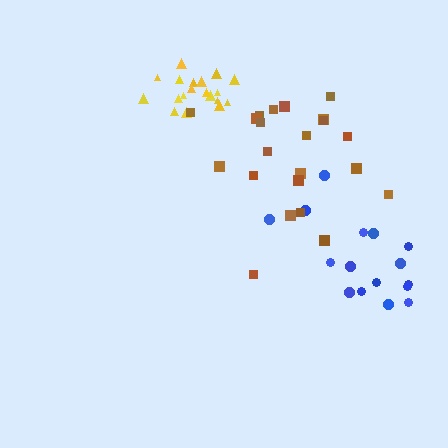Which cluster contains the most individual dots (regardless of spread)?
Brown (22).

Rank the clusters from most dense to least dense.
yellow, brown, blue.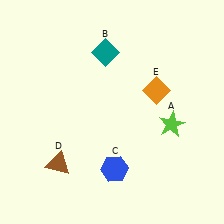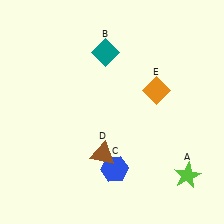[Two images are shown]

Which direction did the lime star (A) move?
The lime star (A) moved down.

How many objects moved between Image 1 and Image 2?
2 objects moved between the two images.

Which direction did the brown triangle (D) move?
The brown triangle (D) moved right.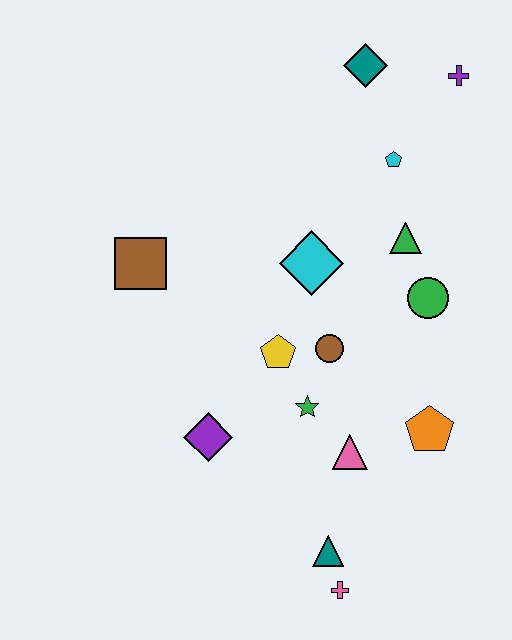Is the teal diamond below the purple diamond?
No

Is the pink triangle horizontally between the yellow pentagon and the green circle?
Yes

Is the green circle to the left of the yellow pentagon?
No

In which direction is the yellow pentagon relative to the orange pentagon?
The yellow pentagon is to the left of the orange pentagon.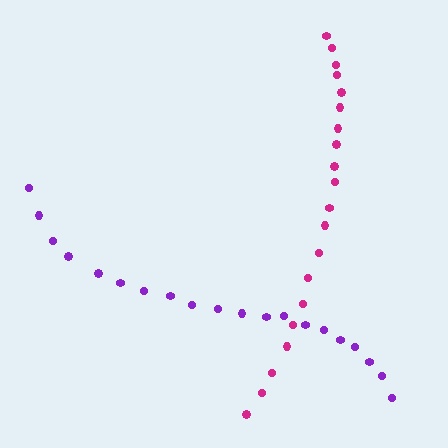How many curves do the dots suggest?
There are 2 distinct paths.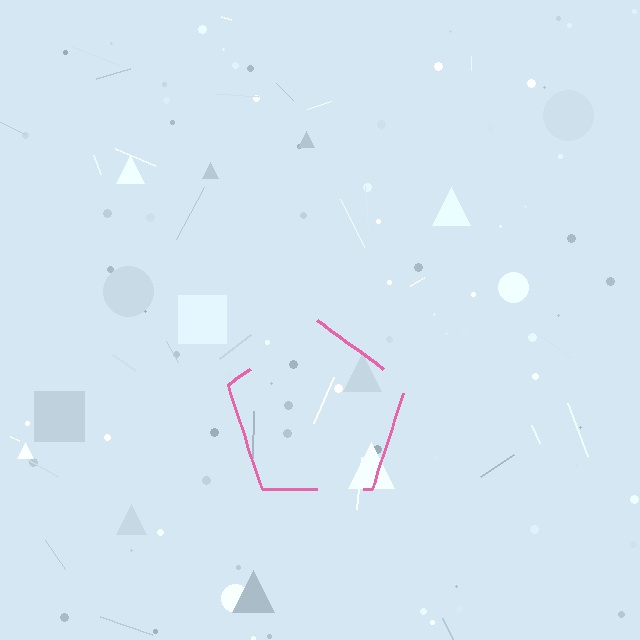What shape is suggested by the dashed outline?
The dashed outline suggests a pentagon.